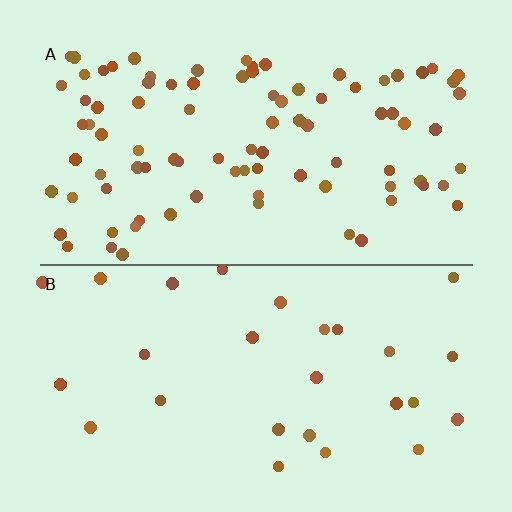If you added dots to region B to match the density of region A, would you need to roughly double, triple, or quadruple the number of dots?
Approximately triple.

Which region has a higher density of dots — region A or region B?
A (the top).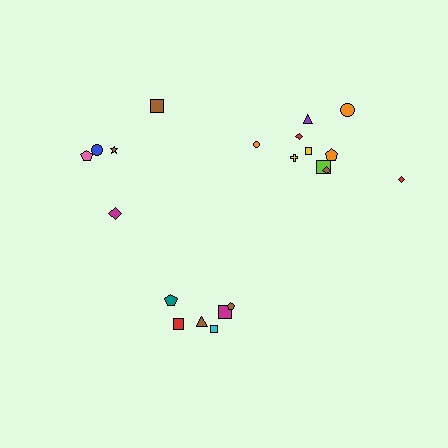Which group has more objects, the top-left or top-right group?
The top-right group.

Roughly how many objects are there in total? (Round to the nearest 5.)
Roughly 20 objects in total.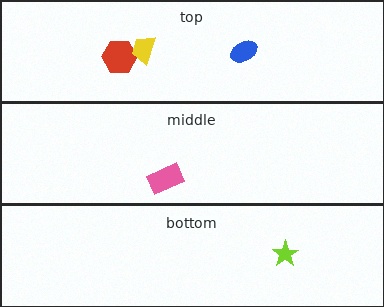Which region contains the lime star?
The bottom region.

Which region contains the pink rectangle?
The middle region.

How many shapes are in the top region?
3.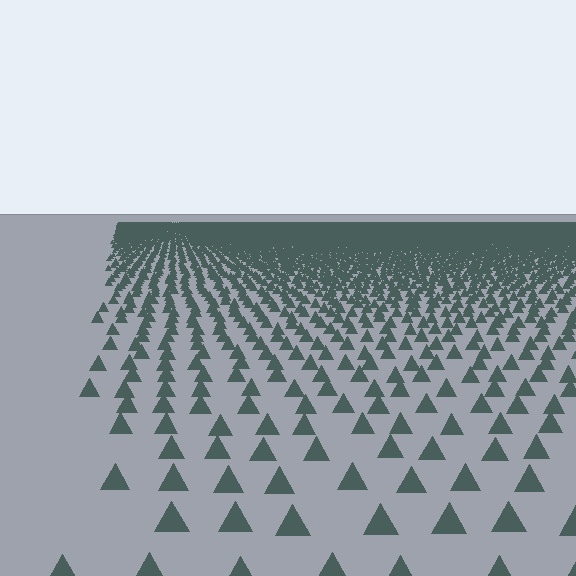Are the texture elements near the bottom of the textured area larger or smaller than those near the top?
Larger. Near the bottom, elements are closer to the viewer and appear at a bigger on-screen size.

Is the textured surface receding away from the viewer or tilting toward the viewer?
The surface is receding away from the viewer. Texture elements get smaller and denser toward the top.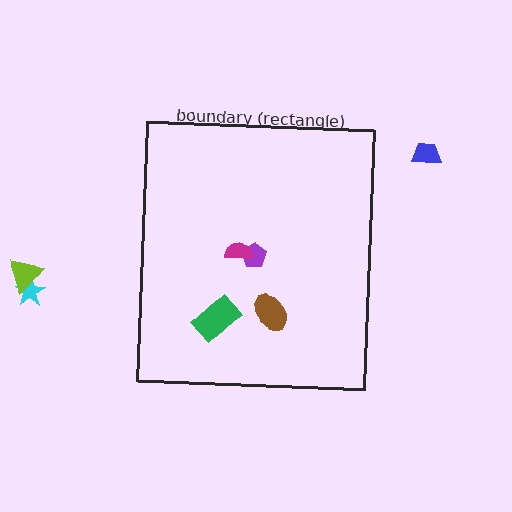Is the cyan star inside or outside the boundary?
Outside.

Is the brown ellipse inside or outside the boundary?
Inside.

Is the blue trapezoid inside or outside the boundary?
Outside.